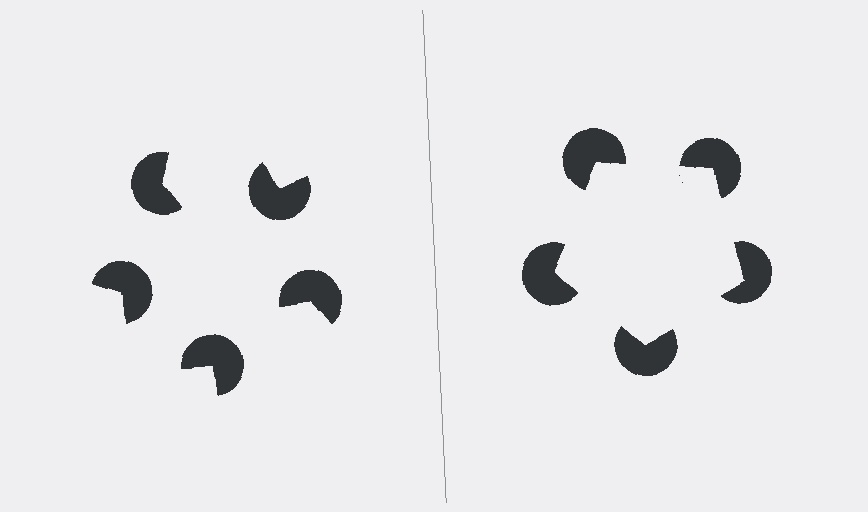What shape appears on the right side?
An illusory pentagon.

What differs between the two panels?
The pac-man discs are positioned identically on both sides; only the wedge orientations differ. On the right they align to a pentagon; on the left they are misaligned.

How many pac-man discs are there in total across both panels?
10 — 5 on each side.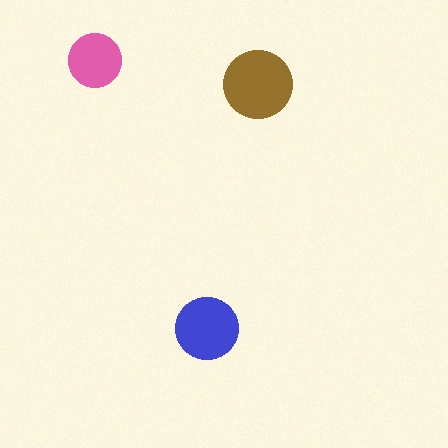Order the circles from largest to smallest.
the brown one, the blue one, the pink one.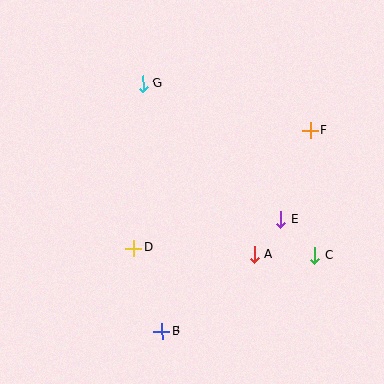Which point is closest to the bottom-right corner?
Point C is closest to the bottom-right corner.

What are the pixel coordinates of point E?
Point E is at (281, 219).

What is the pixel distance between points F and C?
The distance between F and C is 125 pixels.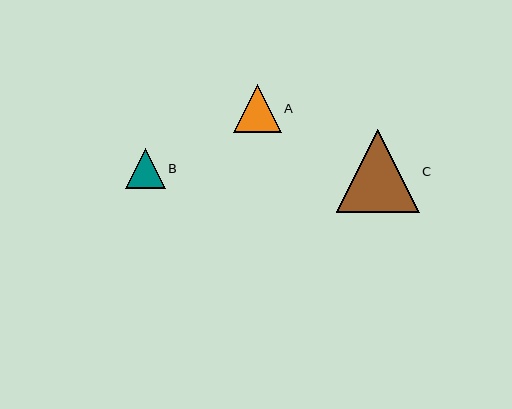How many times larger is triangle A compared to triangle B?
Triangle A is approximately 1.2 times the size of triangle B.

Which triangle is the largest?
Triangle C is the largest with a size of approximately 83 pixels.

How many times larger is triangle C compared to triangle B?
Triangle C is approximately 2.1 times the size of triangle B.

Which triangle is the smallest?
Triangle B is the smallest with a size of approximately 40 pixels.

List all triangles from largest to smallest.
From largest to smallest: C, A, B.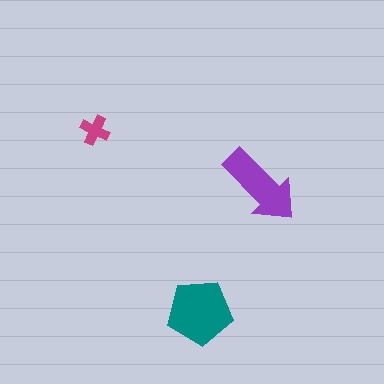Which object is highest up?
The magenta cross is topmost.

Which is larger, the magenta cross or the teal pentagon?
The teal pentagon.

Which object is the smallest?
The magenta cross.